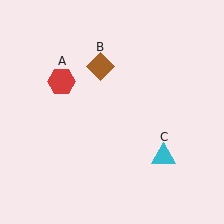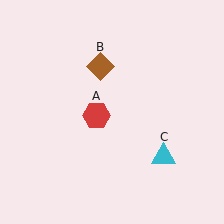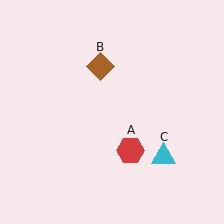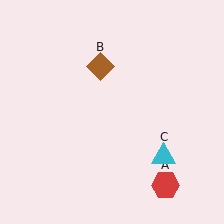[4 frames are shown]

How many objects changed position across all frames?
1 object changed position: red hexagon (object A).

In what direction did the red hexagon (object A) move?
The red hexagon (object A) moved down and to the right.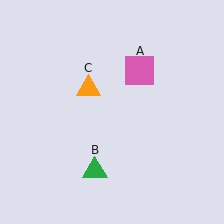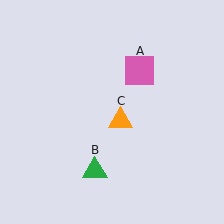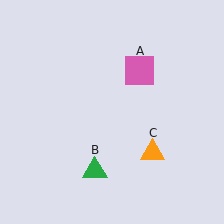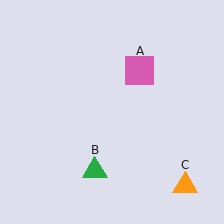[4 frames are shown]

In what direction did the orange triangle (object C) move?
The orange triangle (object C) moved down and to the right.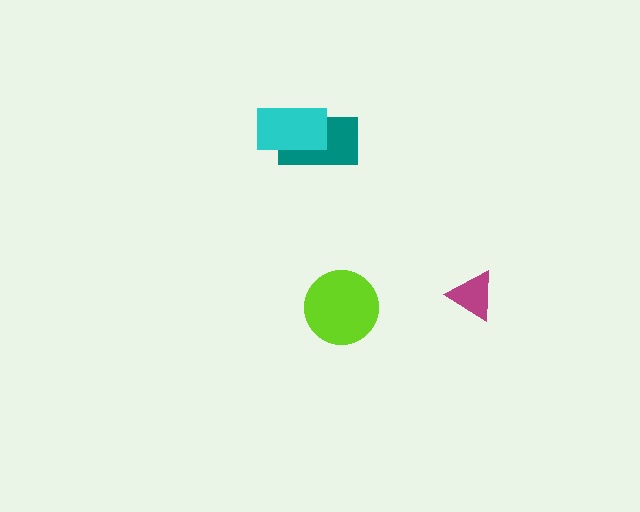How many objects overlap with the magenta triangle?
0 objects overlap with the magenta triangle.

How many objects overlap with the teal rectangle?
1 object overlaps with the teal rectangle.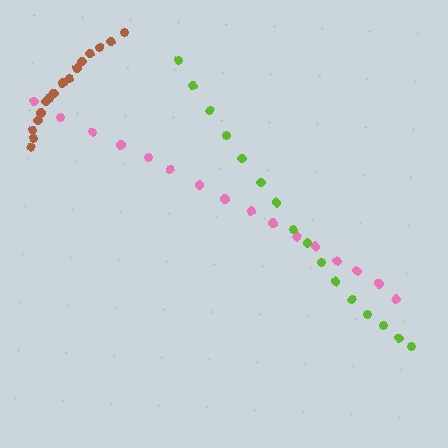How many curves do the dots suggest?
There are 3 distinct paths.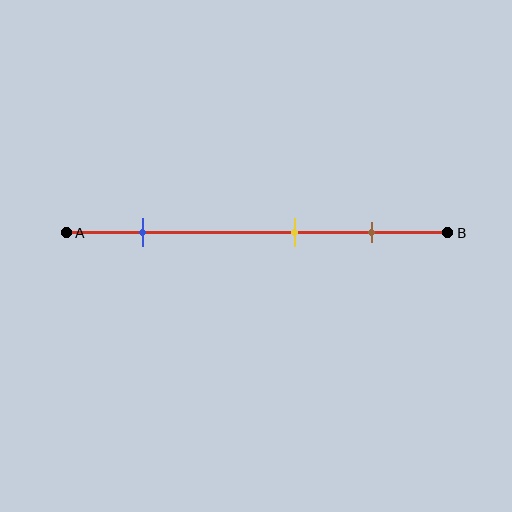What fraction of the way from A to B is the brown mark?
The brown mark is approximately 80% (0.8) of the way from A to B.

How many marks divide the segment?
There are 3 marks dividing the segment.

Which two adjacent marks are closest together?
The yellow and brown marks are the closest adjacent pair.